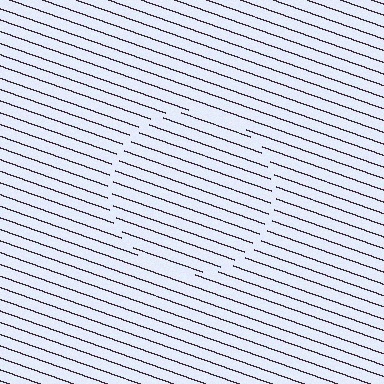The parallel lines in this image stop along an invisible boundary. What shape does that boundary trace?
An illusory circle. The interior of the shape contains the same grating, shifted by half a period — the contour is defined by the phase discontinuity where line-ends from the inner and outer gratings abut.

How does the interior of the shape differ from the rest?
The interior of the shape contains the same grating, shifted by half a period — the contour is defined by the phase discontinuity where line-ends from the inner and outer gratings abut.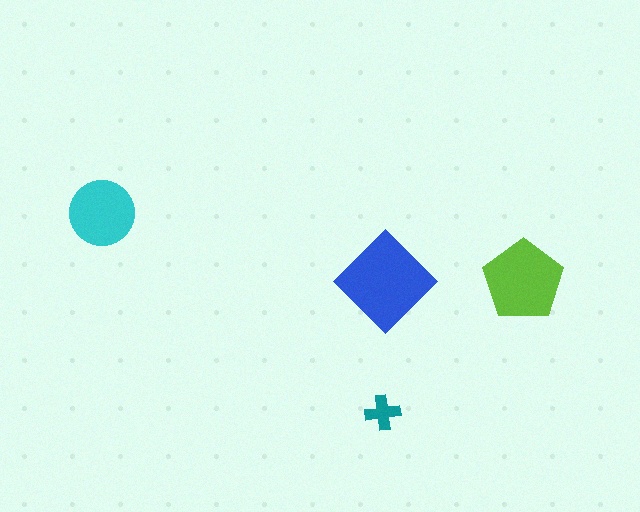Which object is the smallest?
The teal cross.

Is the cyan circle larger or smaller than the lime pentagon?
Smaller.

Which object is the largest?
The blue diamond.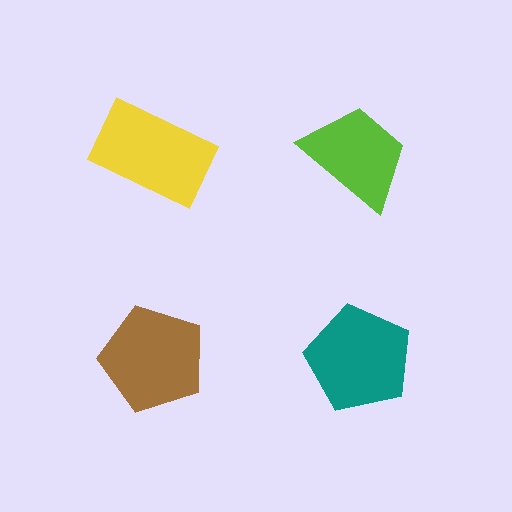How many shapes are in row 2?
2 shapes.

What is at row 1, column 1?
A yellow rectangle.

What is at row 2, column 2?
A teal pentagon.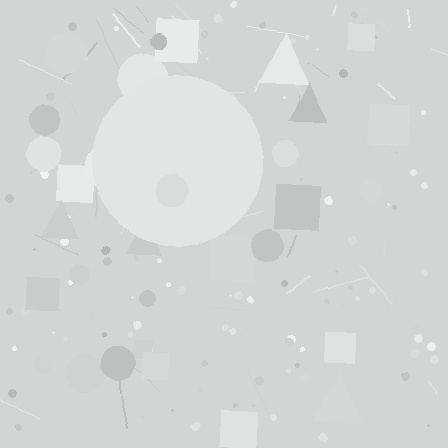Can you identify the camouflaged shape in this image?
The camouflaged shape is a circle.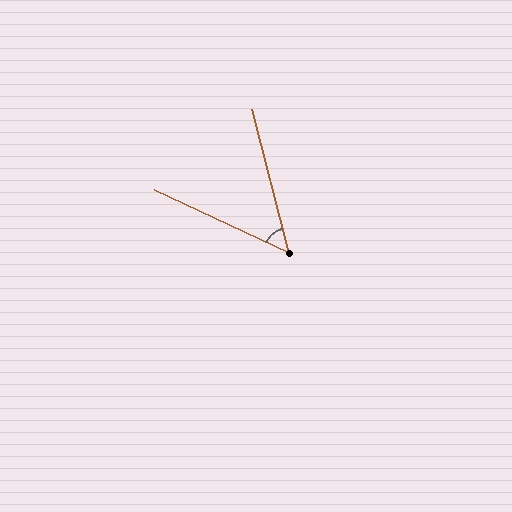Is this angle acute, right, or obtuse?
It is acute.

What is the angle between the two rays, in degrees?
Approximately 51 degrees.